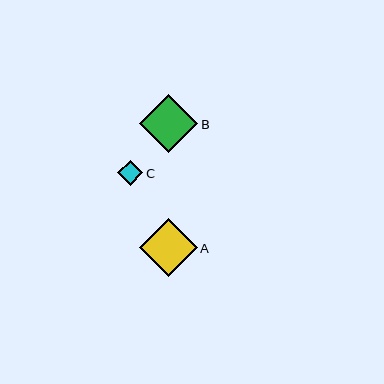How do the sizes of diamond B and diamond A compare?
Diamond B and diamond A are approximately the same size.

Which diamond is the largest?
Diamond B is the largest with a size of approximately 58 pixels.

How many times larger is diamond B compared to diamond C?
Diamond B is approximately 2.3 times the size of diamond C.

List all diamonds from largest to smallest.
From largest to smallest: B, A, C.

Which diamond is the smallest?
Diamond C is the smallest with a size of approximately 25 pixels.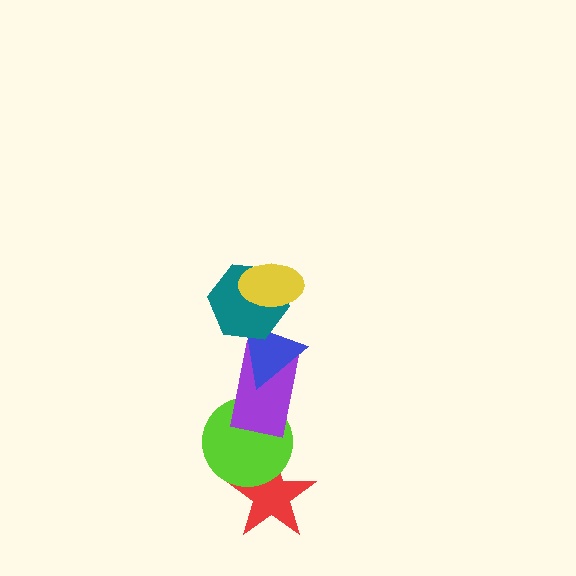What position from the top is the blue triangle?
The blue triangle is 3rd from the top.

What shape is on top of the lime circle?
The purple rectangle is on top of the lime circle.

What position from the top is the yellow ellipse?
The yellow ellipse is 1st from the top.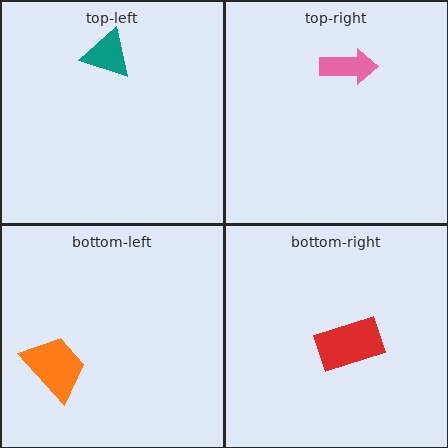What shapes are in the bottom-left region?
The orange trapezoid.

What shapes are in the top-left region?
The teal triangle.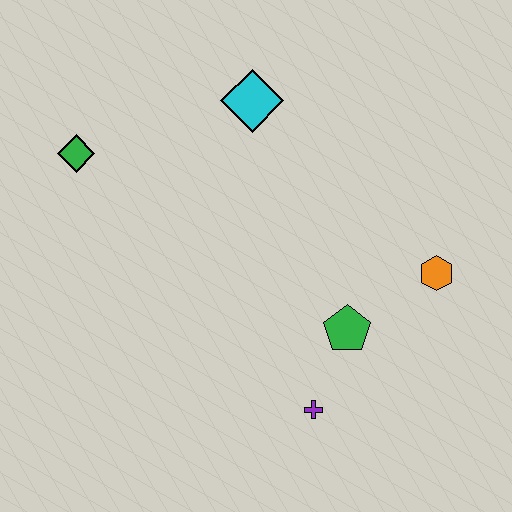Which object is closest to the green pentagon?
The purple cross is closest to the green pentagon.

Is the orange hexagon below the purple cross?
No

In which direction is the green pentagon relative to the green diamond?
The green pentagon is to the right of the green diamond.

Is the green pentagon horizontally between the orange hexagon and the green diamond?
Yes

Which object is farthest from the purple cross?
The green diamond is farthest from the purple cross.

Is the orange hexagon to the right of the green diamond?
Yes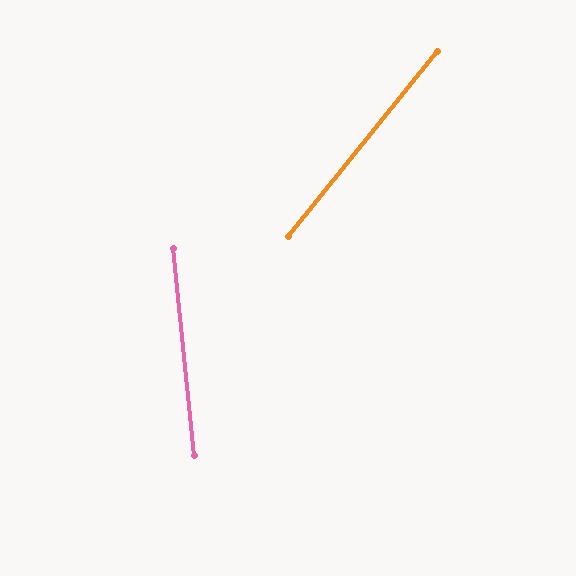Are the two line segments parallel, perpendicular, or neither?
Neither parallel nor perpendicular — they differ by about 45°.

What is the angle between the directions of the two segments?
Approximately 45 degrees.